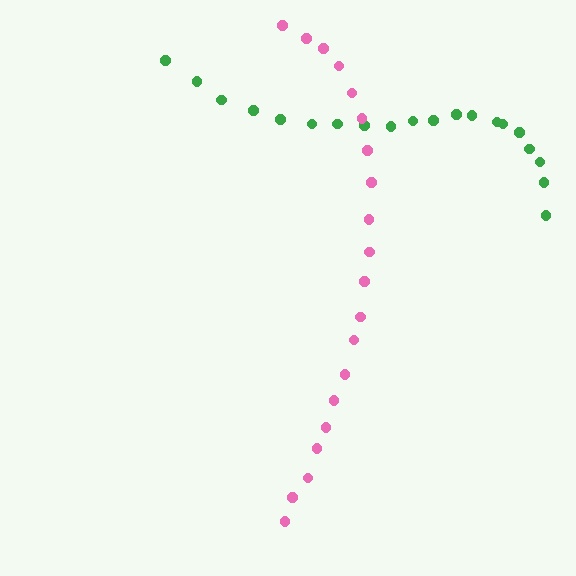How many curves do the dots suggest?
There are 2 distinct paths.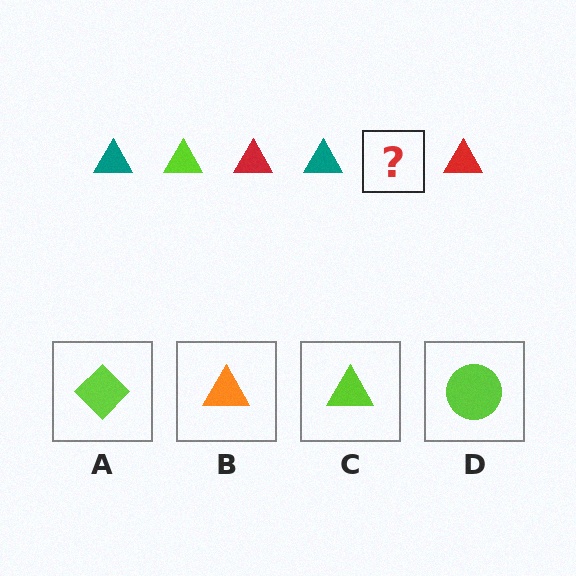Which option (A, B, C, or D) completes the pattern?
C.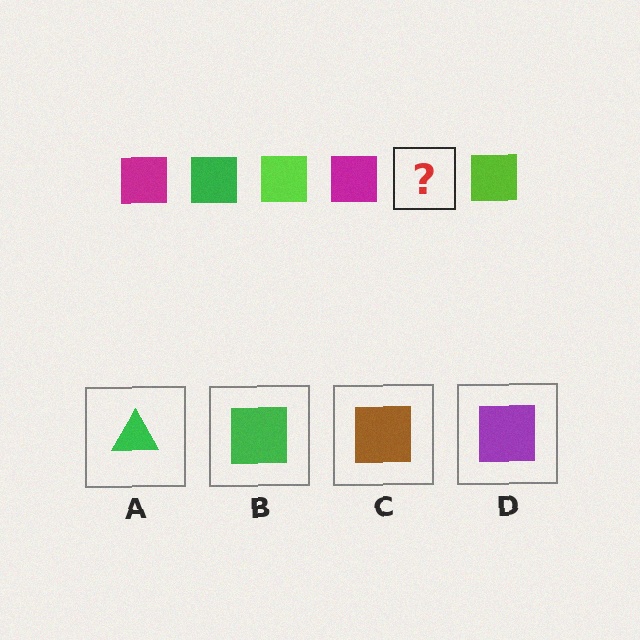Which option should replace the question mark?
Option B.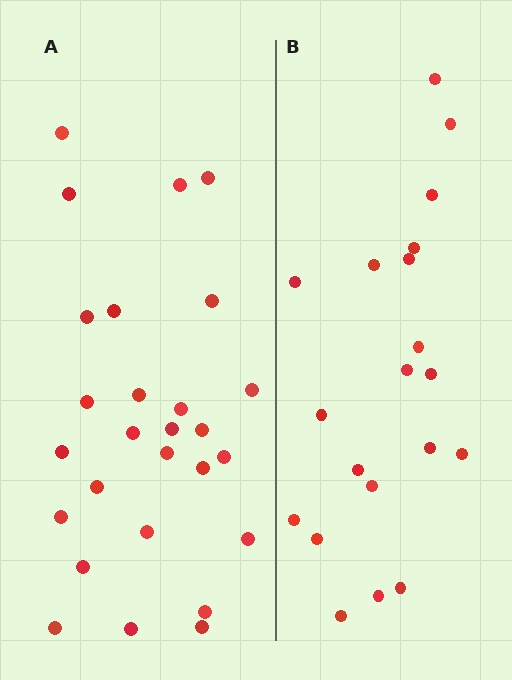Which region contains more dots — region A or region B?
Region A (the left region) has more dots.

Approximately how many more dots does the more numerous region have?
Region A has roughly 8 or so more dots than region B.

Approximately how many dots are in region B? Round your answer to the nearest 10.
About 20 dots.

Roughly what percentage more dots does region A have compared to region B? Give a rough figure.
About 35% more.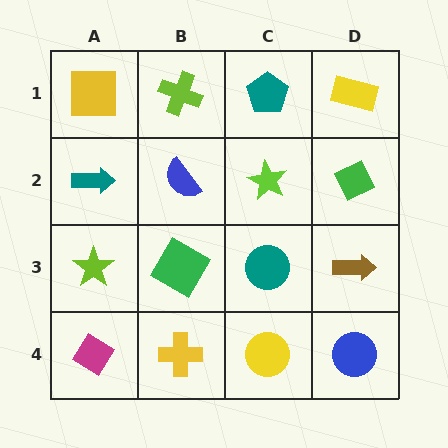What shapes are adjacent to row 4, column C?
A teal circle (row 3, column C), a yellow cross (row 4, column B), a blue circle (row 4, column D).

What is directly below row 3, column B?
A yellow cross.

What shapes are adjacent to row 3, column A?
A teal arrow (row 2, column A), a magenta diamond (row 4, column A), a green diamond (row 3, column B).